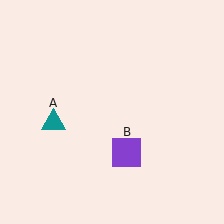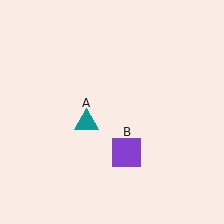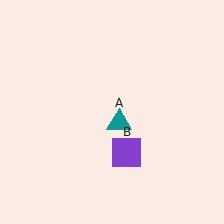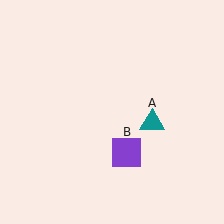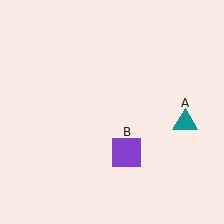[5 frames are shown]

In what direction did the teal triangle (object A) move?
The teal triangle (object A) moved right.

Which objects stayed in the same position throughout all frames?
Purple square (object B) remained stationary.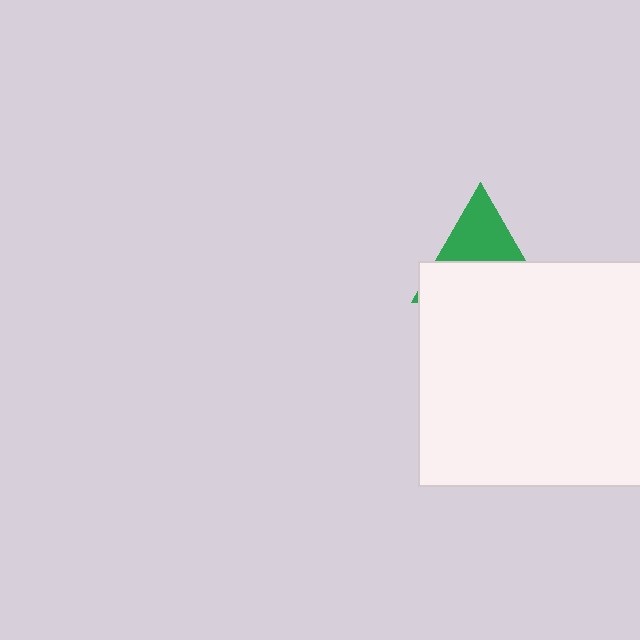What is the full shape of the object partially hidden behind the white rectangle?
The partially hidden object is a green triangle.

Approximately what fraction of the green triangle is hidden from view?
Roughly 57% of the green triangle is hidden behind the white rectangle.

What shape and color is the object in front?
The object in front is a white rectangle.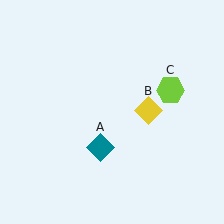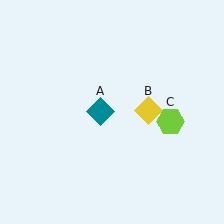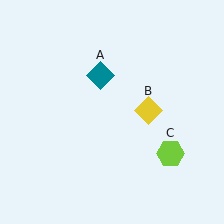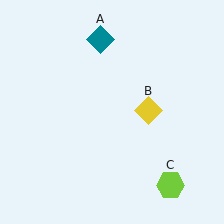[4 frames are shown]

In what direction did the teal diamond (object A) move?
The teal diamond (object A) moved up.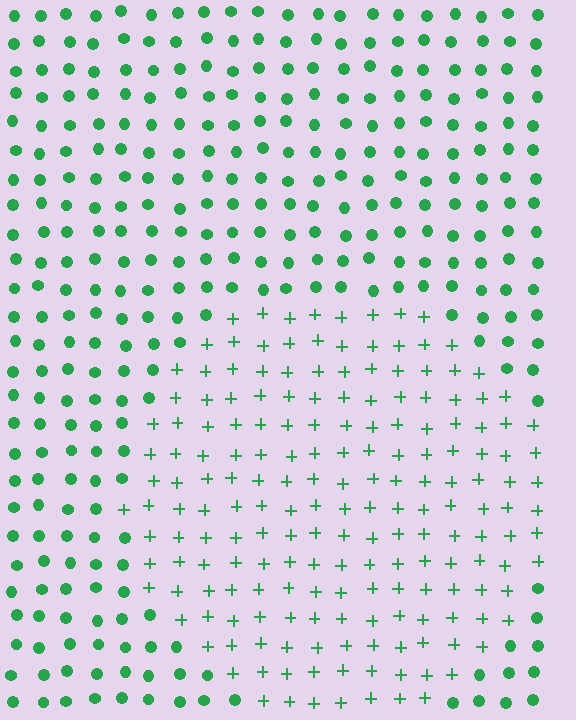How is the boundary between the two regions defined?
The boundary is defined by a change in element shape: plus signs inside vs. circles outside. All elements share the same color and spacing.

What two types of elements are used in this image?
The image uses plus signs inside the circle region and circles outside it.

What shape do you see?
I see a circle.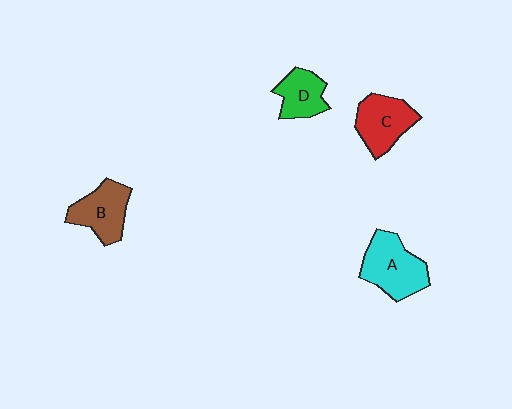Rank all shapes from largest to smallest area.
From largest to smallest: A (cyan), C (red), B (brown), D (green).